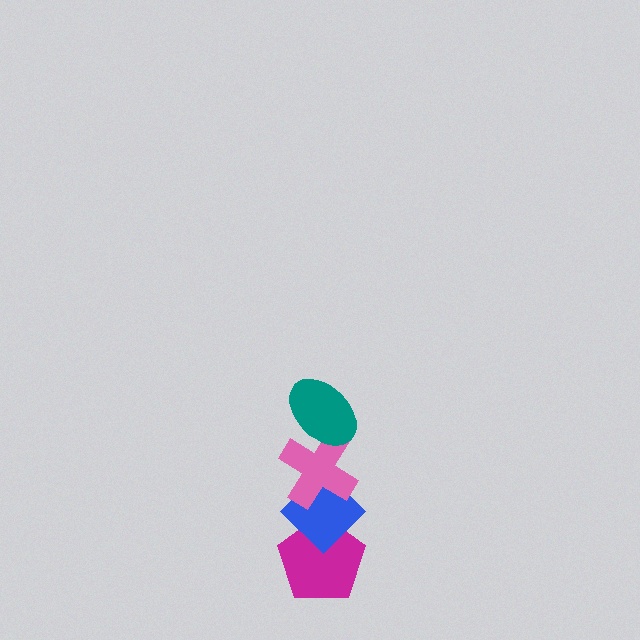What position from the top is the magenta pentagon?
The magenta pentagon is 4th from the top.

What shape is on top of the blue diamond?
The pink cross is on top of the blue diamond.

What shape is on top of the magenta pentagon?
The blue diamond is on top of the magenta pentagon.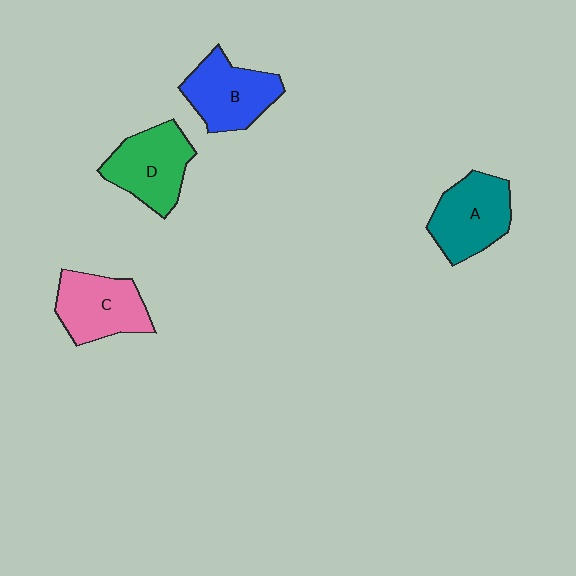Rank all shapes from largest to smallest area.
From largest to smallest: A (teal), D (green), B (blue), C (pink).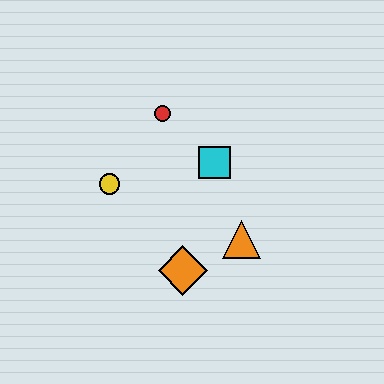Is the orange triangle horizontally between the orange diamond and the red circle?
No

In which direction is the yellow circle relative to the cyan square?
The yellow circle is to the left of the cyan square.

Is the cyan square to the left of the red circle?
No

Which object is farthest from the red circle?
The orange diamond is farthest from the red circle.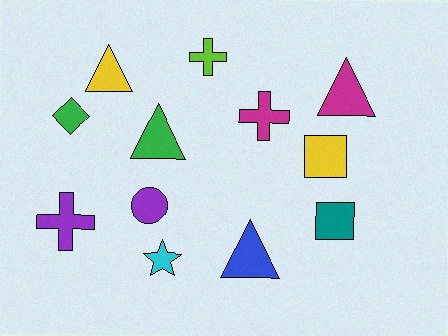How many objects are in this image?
There are 12 objects.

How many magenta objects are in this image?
There are 2 magenta objects.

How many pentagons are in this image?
There are no pentagons.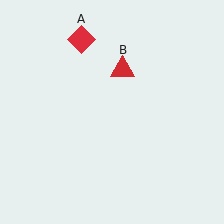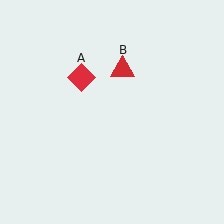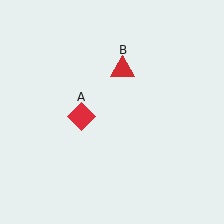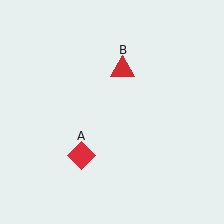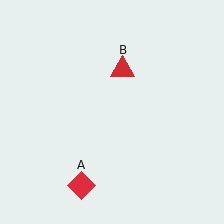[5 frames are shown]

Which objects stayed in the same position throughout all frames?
Red triangle (object B) remained stationary.